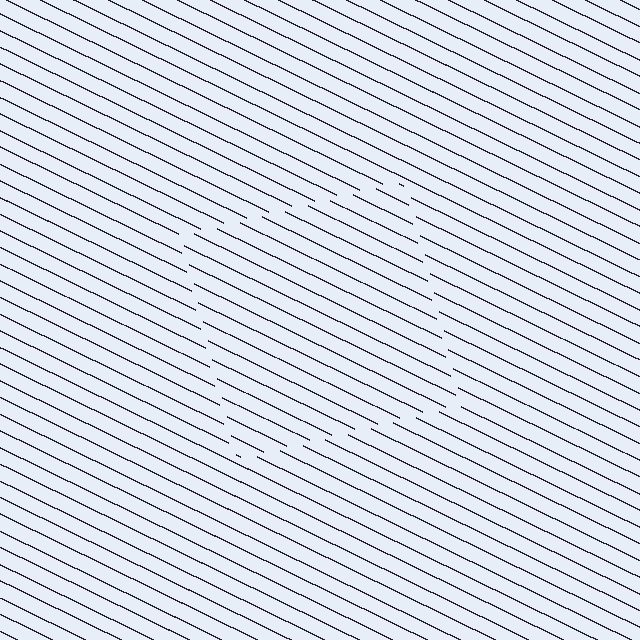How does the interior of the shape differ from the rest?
The interior of the shape contains the same grating, shifted by half a period — the contour is defined by the phase discontinuity where line-ends from the inner and outer gratings abut.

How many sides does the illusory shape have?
4 sides — the line-ends trace a square.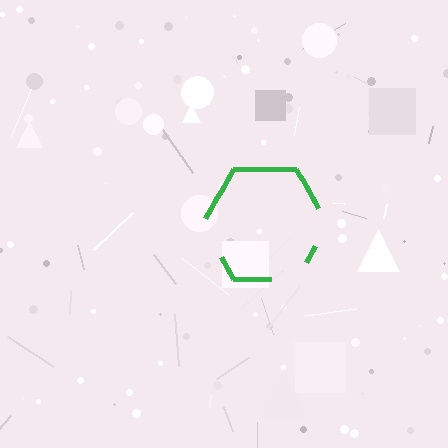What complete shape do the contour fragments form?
The contour fragments form a hexagon.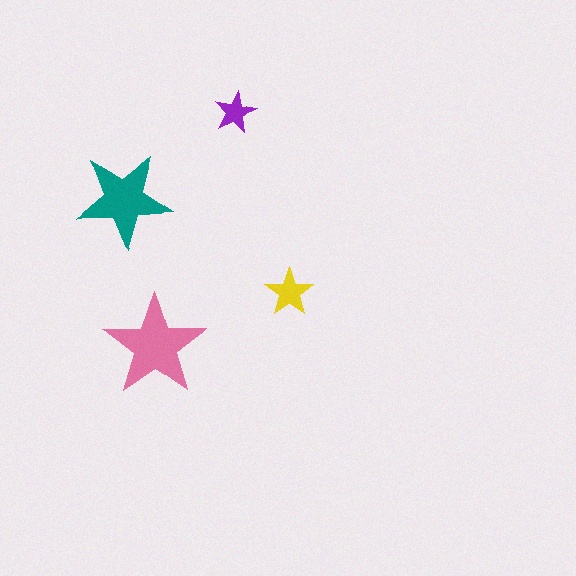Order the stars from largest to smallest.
the pink one, the teal one, the yellow one, the purple one.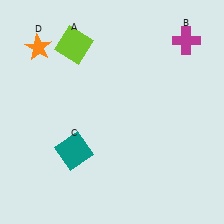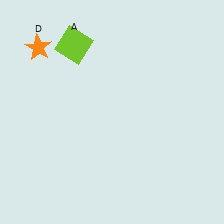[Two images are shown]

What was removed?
The teal square (C), the magenta cross (B) were removed in Image 2.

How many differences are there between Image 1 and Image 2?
There are 2 differences between the two images.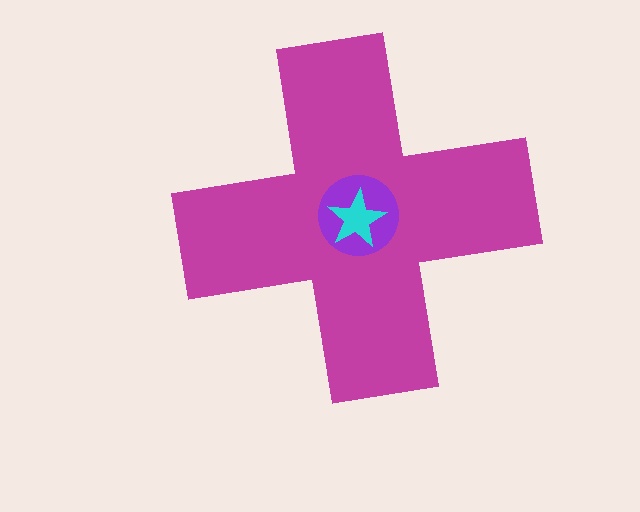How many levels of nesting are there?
3.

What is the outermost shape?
The magenta cross.